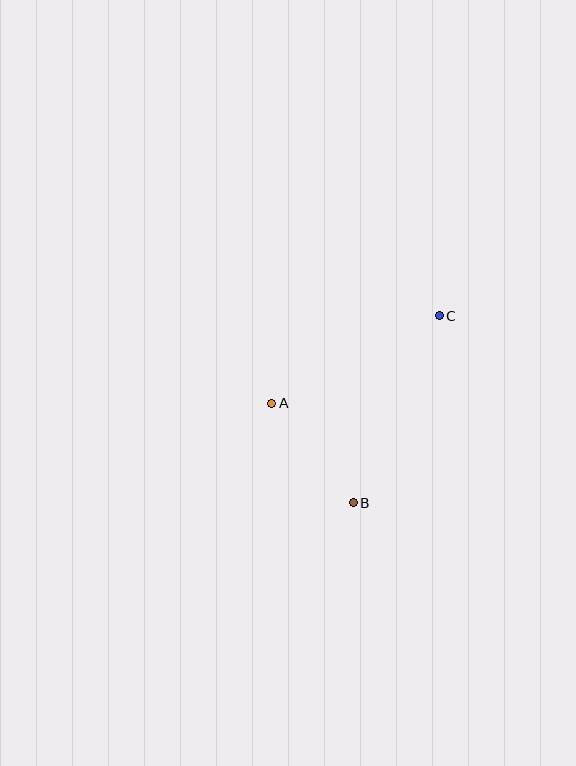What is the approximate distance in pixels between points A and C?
The distance between A and C is approximately 189 pixels.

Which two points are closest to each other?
Points A and B are closest to each other.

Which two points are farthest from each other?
Points B and C are farthest from each other.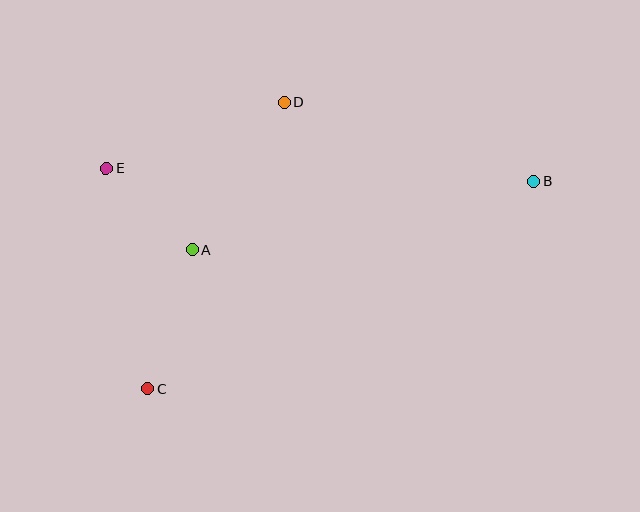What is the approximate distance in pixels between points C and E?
The distance between C and E is approximately 224 pixels.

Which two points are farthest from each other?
Points B and C are farthest from each other.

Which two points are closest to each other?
Points A and E are closest to each other.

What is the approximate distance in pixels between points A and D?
The distance between A and D is approximately 175 pixels.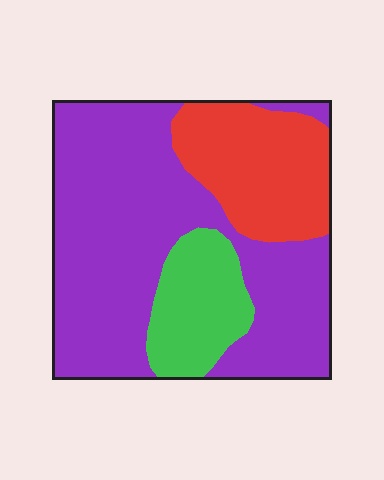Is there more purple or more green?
Purple.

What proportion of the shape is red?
Red takes up about one quarter (1/4) of the shape.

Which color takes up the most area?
Purple, at roughly 60%.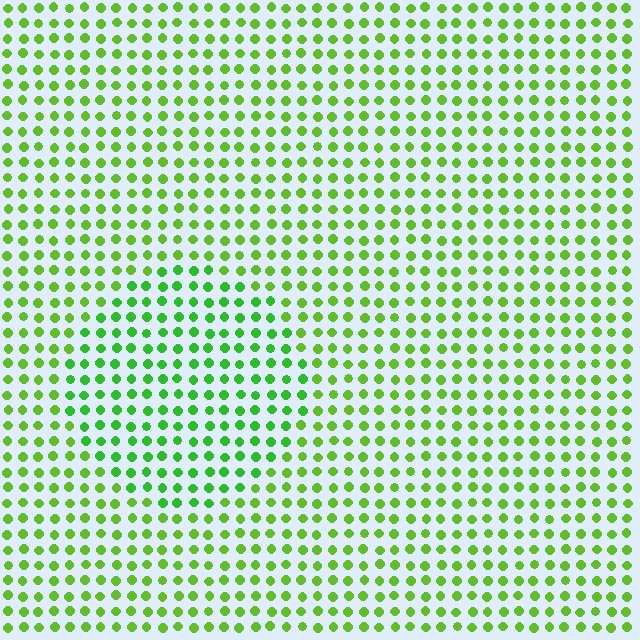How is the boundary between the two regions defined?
The boundary is defined purely by a slight shift in hue (about 23 degrees). Spacing, size, and orientation are identical on both sides.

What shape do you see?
I see a circle.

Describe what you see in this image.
The image is filled with small lime elements in a uniform arrangement. A circle-shaped region is visible where the elements are tinted to a slightly different hue, forming a subtle color boundary.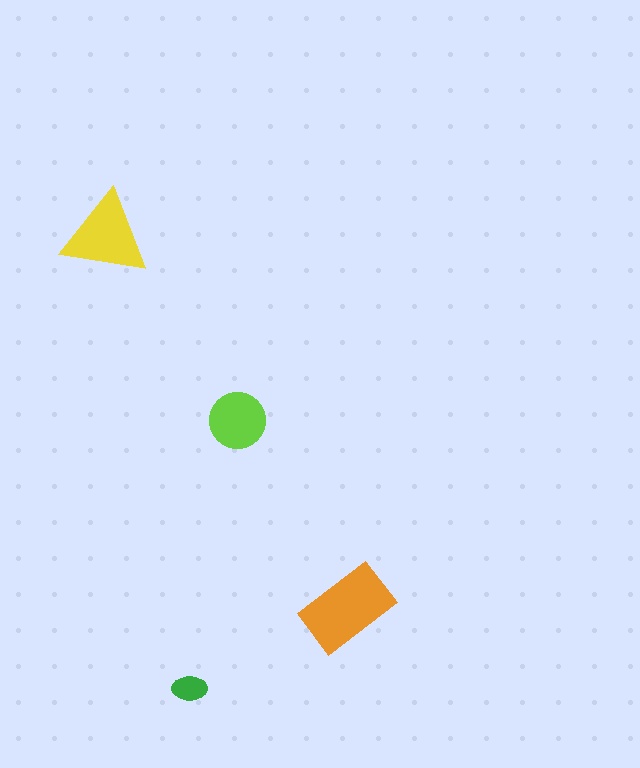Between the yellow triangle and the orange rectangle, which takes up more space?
The orange rectangle.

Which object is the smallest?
The green ellipse.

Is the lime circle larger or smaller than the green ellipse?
Larger.